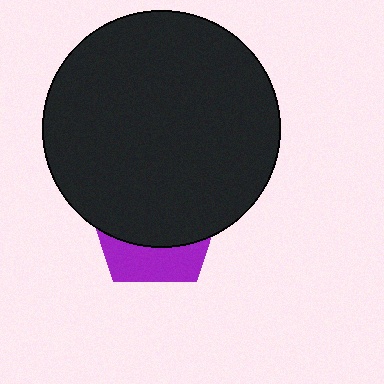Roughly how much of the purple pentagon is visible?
A small part of it is visible (roughly 31%).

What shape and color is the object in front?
The object in front is a black circle.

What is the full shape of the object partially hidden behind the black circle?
The partially hidden object is a purple pentagon.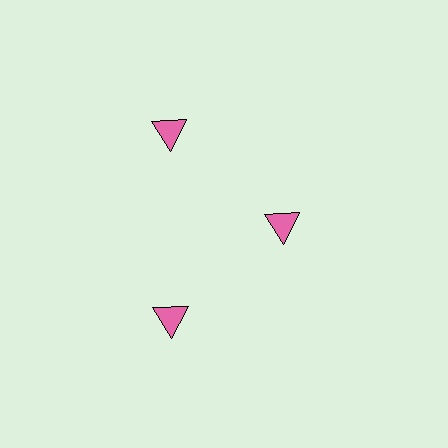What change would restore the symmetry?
The symmetry would be restored by moving it outward, back onto the ring so that all 3 triangles sit at equal angles and equal distance from the center.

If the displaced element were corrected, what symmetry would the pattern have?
It would have 3-fold rotational symmetry — the pattern would map onto itself every 120 degrees.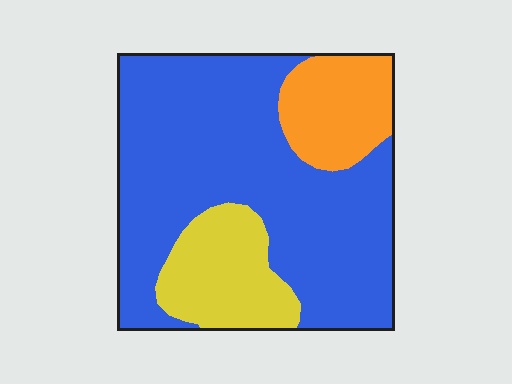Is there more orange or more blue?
Blue.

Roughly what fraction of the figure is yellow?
Yellow takes up less than a quarter of the figure.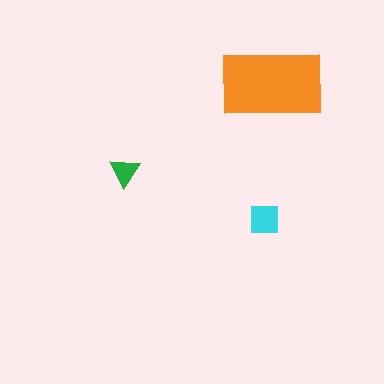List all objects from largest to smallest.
The orange rectangle, the cyan square, the green triangle.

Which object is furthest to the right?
The orange rectangle is rightmost.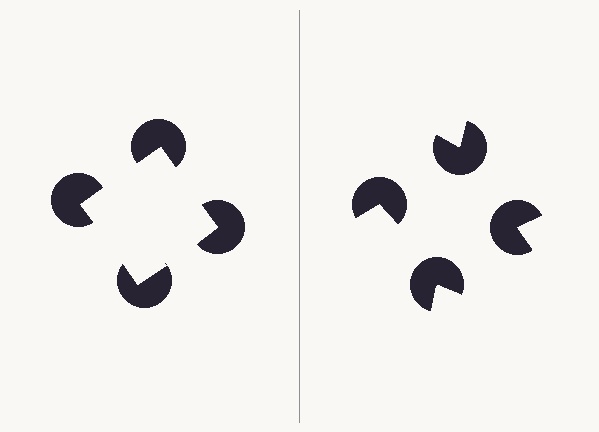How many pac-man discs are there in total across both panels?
8 — 4 on each side.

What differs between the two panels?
The pac-man discs are positioned identically on both sides; only the wedge orientations differ. On the left they align to a square; on the right they are misaligned.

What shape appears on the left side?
An illusory square.